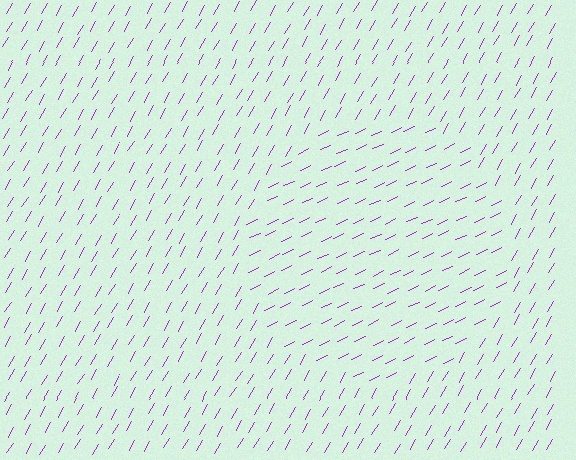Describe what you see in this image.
The image is filled with small purple line segments. A circle region in the image has lines oriented differently from the surrounding lines, creating a visible texture boundary.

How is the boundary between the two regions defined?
The boundary is defined purely by a change in line orientation (approximately 34 degrees difference). All lines are the same color and thickness.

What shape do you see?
I see a circle.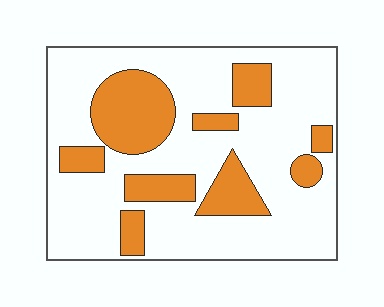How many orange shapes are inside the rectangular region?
9.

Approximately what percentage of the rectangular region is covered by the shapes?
Approximately 25%.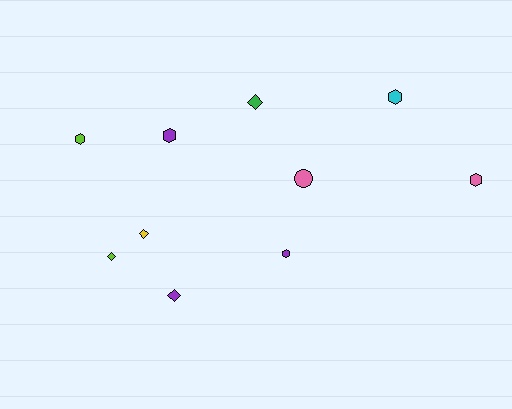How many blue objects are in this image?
There are no blue objects.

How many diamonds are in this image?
There are 4 diamonds.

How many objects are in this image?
There are 10 objects.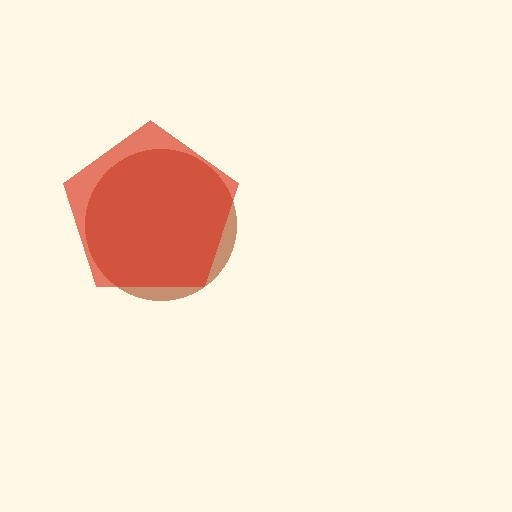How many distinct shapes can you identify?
There are 2 distinct shapes: a brown circle, a red pentagon.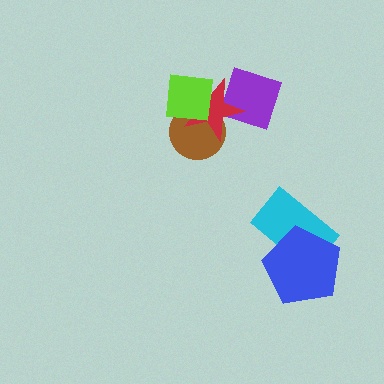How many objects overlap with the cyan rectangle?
1 object overlaps with the cyan rectangle.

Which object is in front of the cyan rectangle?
The blue pentagon is in front of the cyan rectangle.